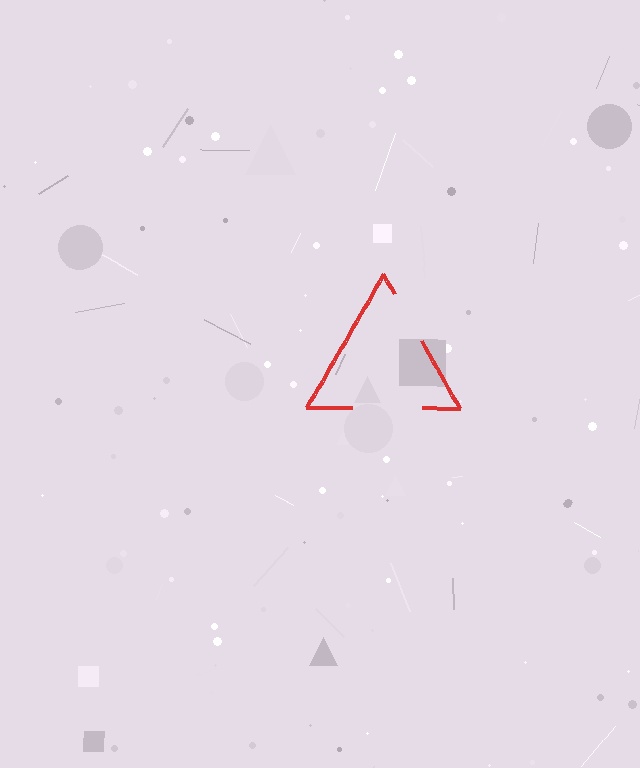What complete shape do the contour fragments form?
The contour fragments form a triangle.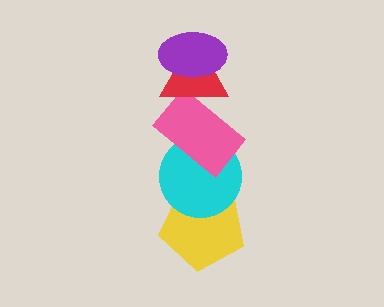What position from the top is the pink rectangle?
The pink rectangle is 3rd from the top.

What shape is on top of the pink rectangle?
The red triangle is on top of the pink rectangle.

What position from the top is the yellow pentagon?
The yellow pentagon is 5th from the top.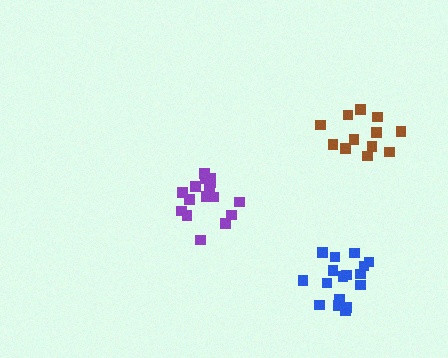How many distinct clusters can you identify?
There are 3 distinct clusters.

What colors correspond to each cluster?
The clusters are colored: purple, brown, blue.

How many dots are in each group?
Group 1: 17 dots, Group 2: 12 dots, Group 3: 17 dots (46 total).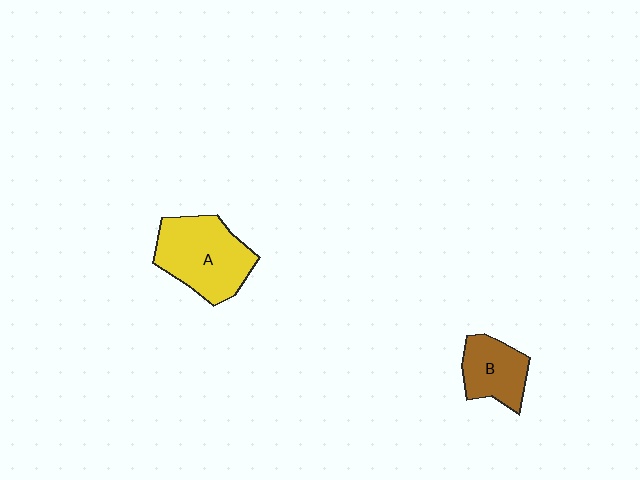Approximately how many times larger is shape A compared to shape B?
Approximately 1.7 times.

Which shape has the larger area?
Shape A (yellow).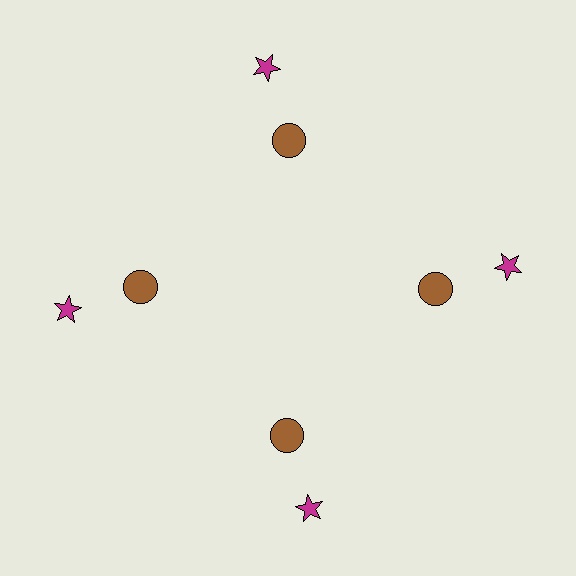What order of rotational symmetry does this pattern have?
This pattern has 4-fold rotational symmetry.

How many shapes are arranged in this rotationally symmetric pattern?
There are 8 shapes, arranged in 4 groups of 2.